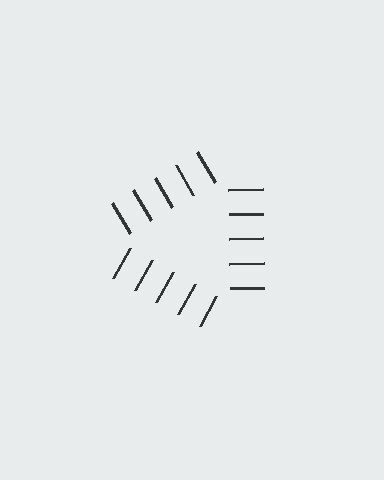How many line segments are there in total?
15 — 5 along each of the 3 edges.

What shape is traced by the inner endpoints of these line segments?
An illusory triangle — the line segments terminate on its edges but no continuous stroke is drawn.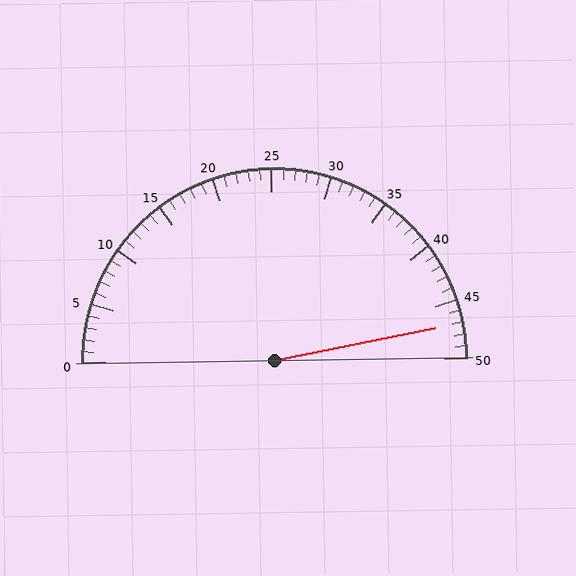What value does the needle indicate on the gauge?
The needle indicates approximately 47.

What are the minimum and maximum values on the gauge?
The gauge ranges from 0 to 50.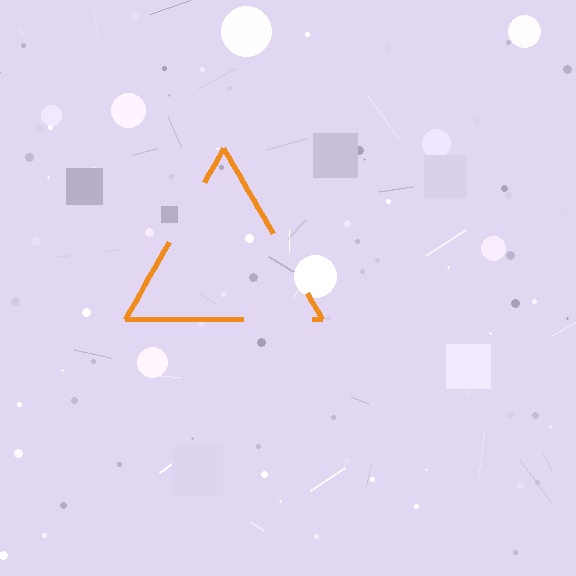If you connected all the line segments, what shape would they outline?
They would outline a triangle.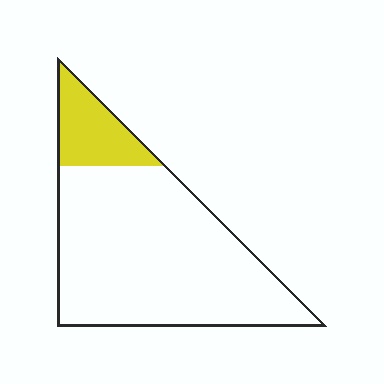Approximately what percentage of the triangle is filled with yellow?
Approximately 15%.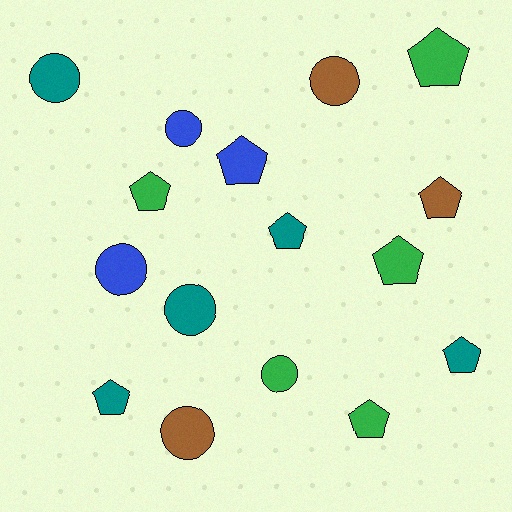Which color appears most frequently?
Green, with 5 objects.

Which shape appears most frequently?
Pentagon, with 9 objects.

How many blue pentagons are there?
There is 1 blue pentagon.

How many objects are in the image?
There are 16 objects.